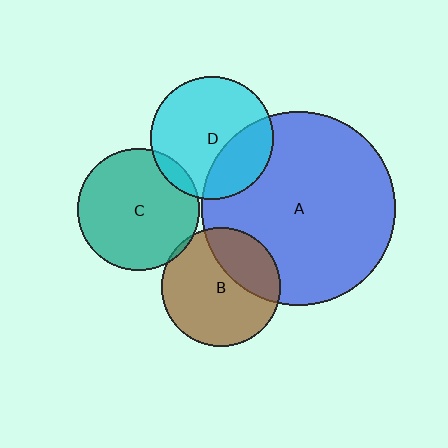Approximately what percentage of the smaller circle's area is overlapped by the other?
Approximately 10%.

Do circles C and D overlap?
Yes.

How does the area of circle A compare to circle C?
Approximately 2.5 times.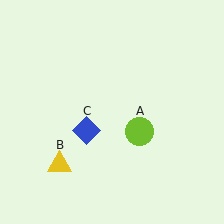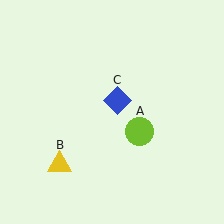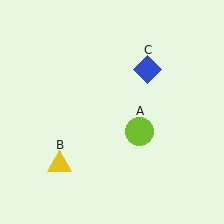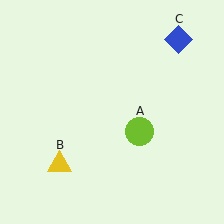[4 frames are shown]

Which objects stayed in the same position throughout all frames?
Lime circle (object A) and yellow triangle (object B) remained stationary.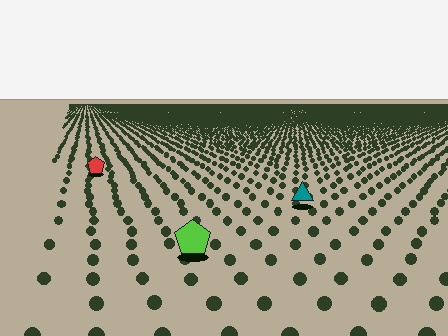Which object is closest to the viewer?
The lime pentagon is closest. The texture marks near it are larger and more spread out.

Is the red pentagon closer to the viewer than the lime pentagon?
No. The lime pentagon is closer — you can tell from the texture gradient: the ground texture is coarser near it.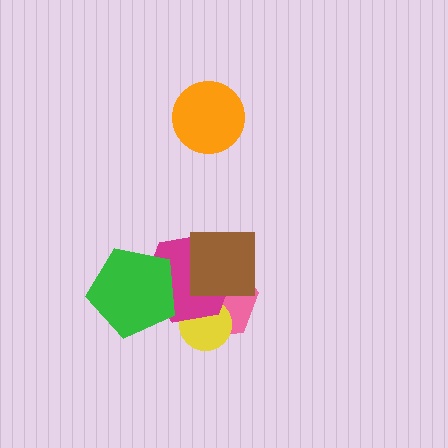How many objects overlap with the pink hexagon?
3 objects overlap with the pink hexagon.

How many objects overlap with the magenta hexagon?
4 objects overlap with the magenta hexagon.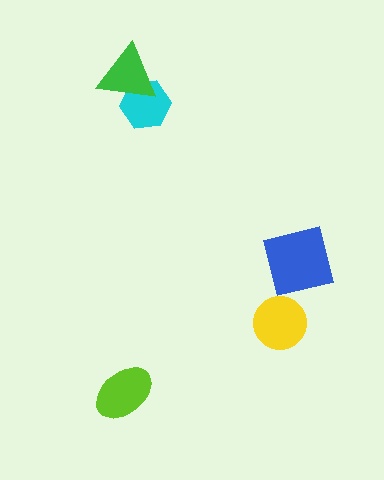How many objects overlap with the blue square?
0 objects overlap with the blue square.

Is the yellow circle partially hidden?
No, no other shape covers it.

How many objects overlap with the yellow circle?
0 objects overlap with the yellow circle.